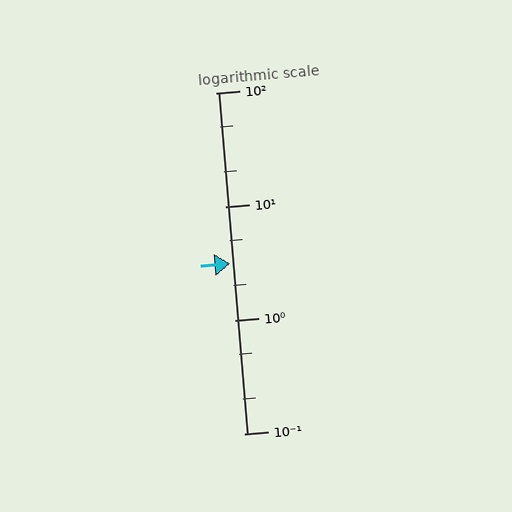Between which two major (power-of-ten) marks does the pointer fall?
The pointer is between 1 and 10.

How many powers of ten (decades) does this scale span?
The scale spans 3 decades, from 0.1 to 100.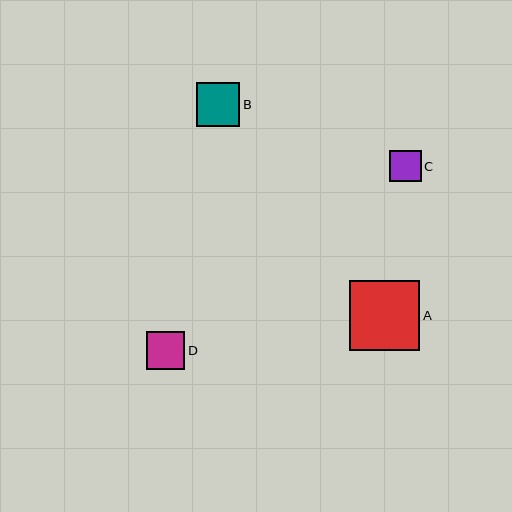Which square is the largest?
Square A is the largest with a size of approximately 71 pixels.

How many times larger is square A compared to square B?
Square A is approximately 1.6 times the size of square B.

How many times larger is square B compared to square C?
Square B is approximately 1.4 times the size of square C.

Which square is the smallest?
Square C is the smallest with a size of approximately 31 pixels.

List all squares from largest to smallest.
From largest to smallest: A, B, D, C.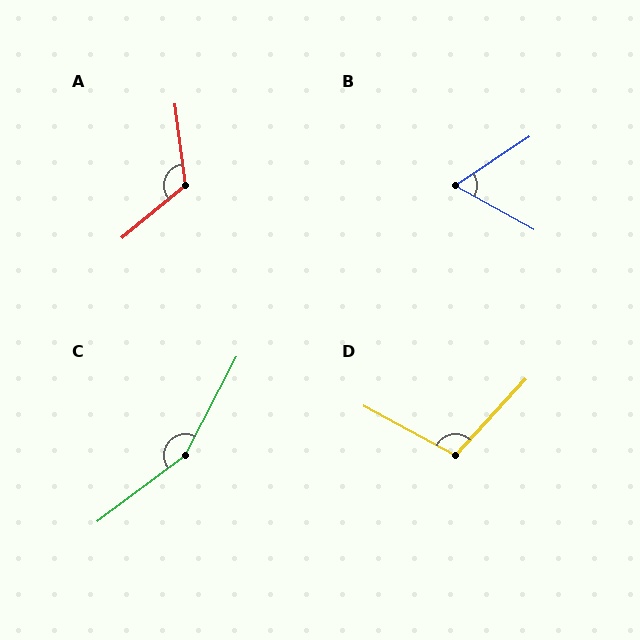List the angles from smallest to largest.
B (63°), D (104°), A (122°), C (155°).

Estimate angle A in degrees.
Approximately 122 degrees.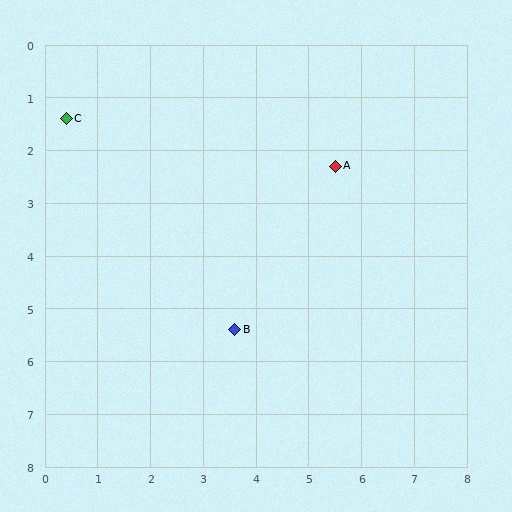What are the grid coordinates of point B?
Point B is at approximately (3.6, 5.4).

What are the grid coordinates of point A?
Point A is at approximately (5.5, 2.3).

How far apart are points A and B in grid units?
Points A and B are about 3.6 grid units apart.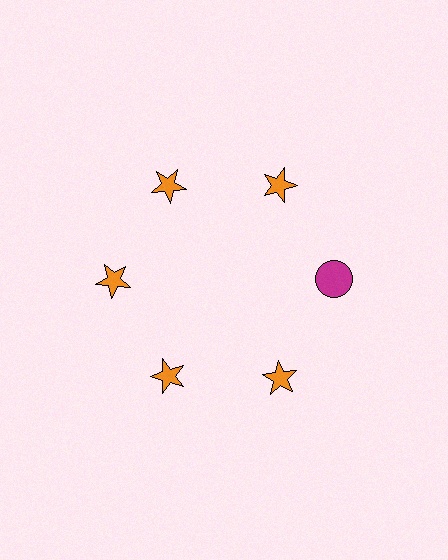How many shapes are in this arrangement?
There are 6 shapes arranged in a ring pattern.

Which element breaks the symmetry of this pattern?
The magenta circle at roughly the 3 o'clock position breaks the symmetry. All other shapes are orange stars.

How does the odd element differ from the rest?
It differs in both color (magenta instead of orange) and shape (circle instead of star).